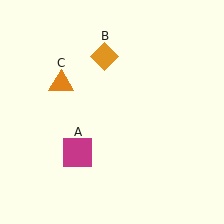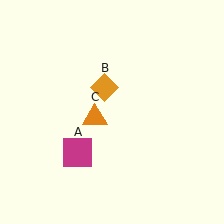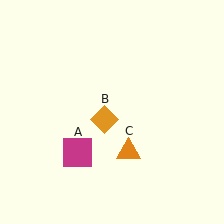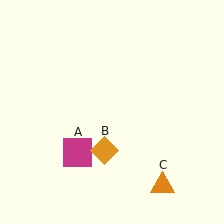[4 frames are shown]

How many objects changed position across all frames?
2 objects changed position: orange diamond (object B), orange triangle (object C).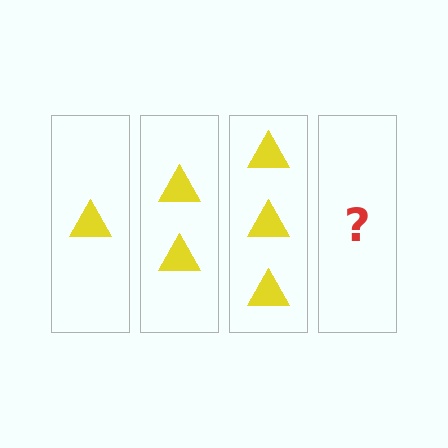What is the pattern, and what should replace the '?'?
The pattern is that each step adds one more triangle. The '?' should be 4 triangles.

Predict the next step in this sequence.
The next step is 4 triangles.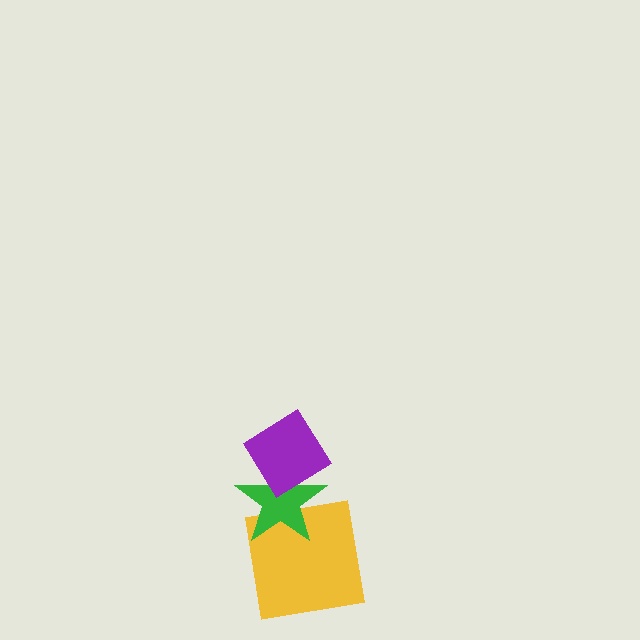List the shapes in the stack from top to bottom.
From top to bottom: the purple diamond, the green star, the yellow square.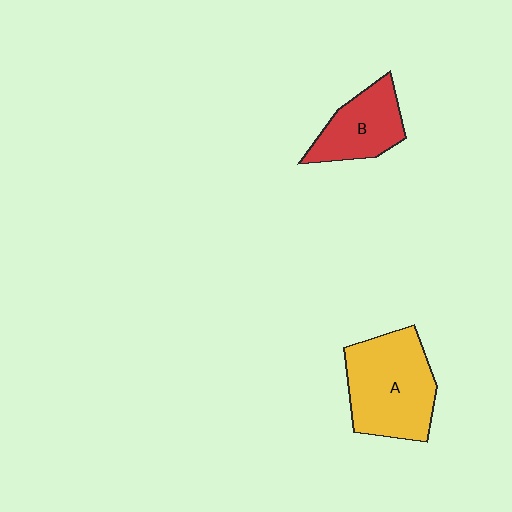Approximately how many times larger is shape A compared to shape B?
Approximately 1.6 times.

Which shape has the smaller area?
Shape B (red).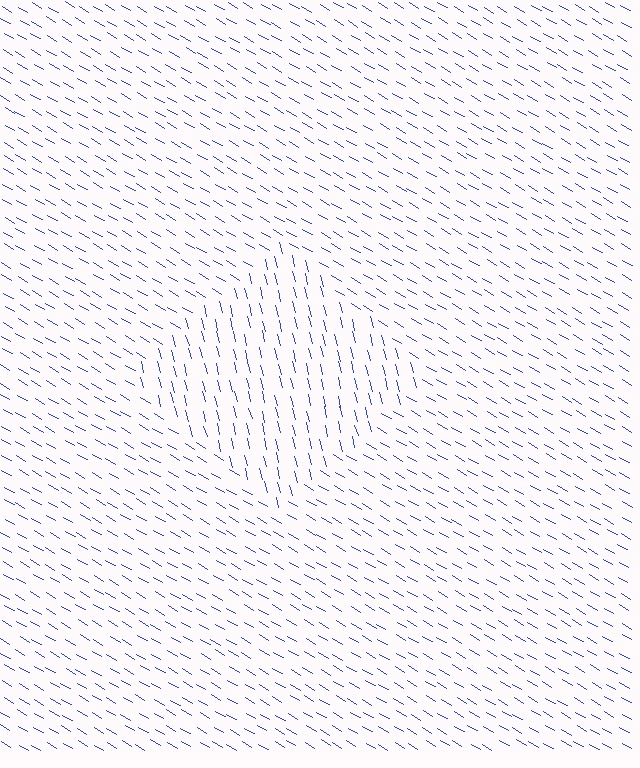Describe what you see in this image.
The image is filled with small blue line segments. A diamond region in the image has lines oriented differently from the surrounding lines, creating a visible texture boundary.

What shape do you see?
I see a diamond.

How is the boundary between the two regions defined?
The boundary is defined purely by a change in line orientation (approximately 45 degrees difference). All lines are the same color and thickness.